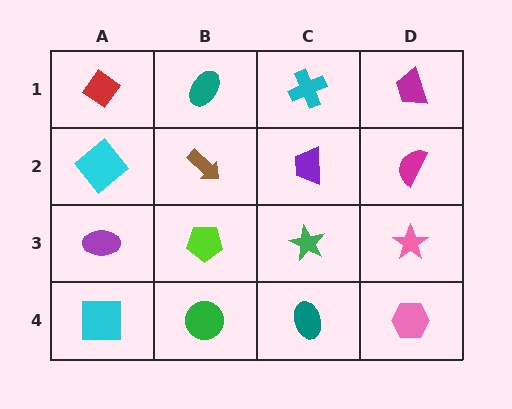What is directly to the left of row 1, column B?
A red diamond.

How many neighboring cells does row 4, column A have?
2.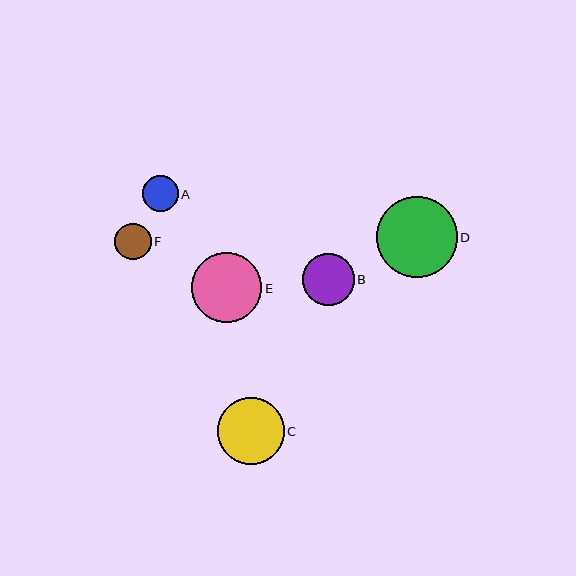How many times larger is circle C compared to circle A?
Circle C is approximately 1.9 times the size of circle A.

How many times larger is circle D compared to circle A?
Circle D is approximately 2.2 times the size of circle A.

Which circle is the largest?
Circle D is the largest with a size of approximately 80 pixels.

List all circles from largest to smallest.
From largest to smallest: D, E, C, B, F, A.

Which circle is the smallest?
Circle A is the smallest with a size of approximately 36 pixels.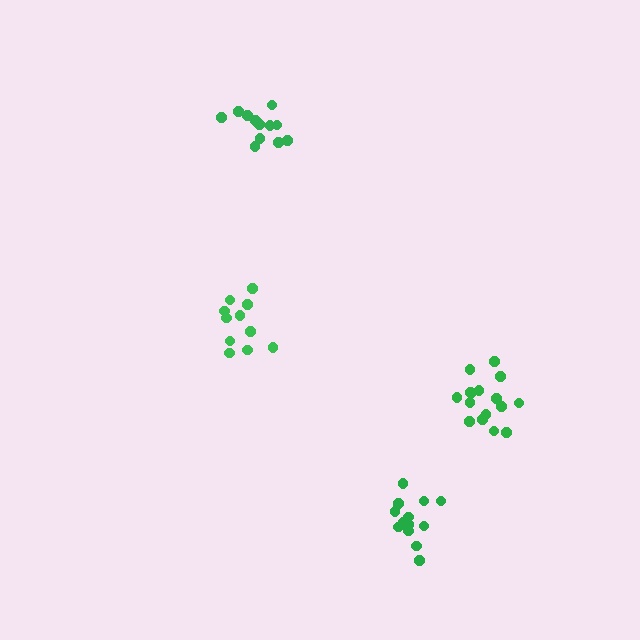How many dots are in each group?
Group 1: 16 dots, Group 2: 12 dots, Group 3: 11 dots, Group 4: 14 dots (53 total).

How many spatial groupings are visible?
There are 4 spatial groupings.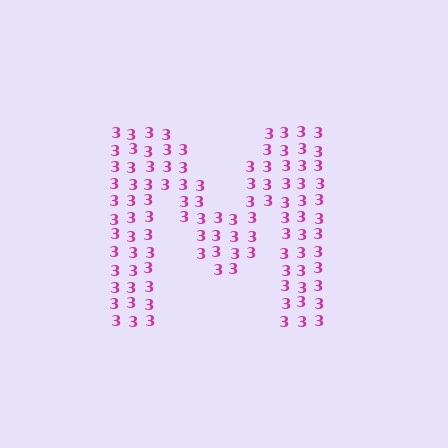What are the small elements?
The small elements are digit 3's.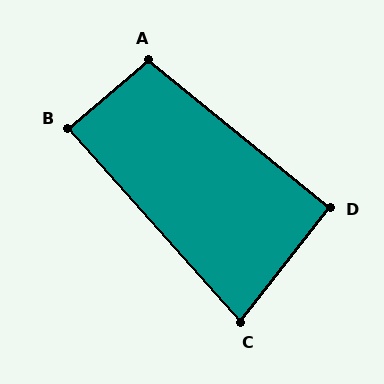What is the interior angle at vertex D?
Approximately 91 degrees (approximately right).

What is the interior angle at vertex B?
Approximately 89 degrees (approximately right).